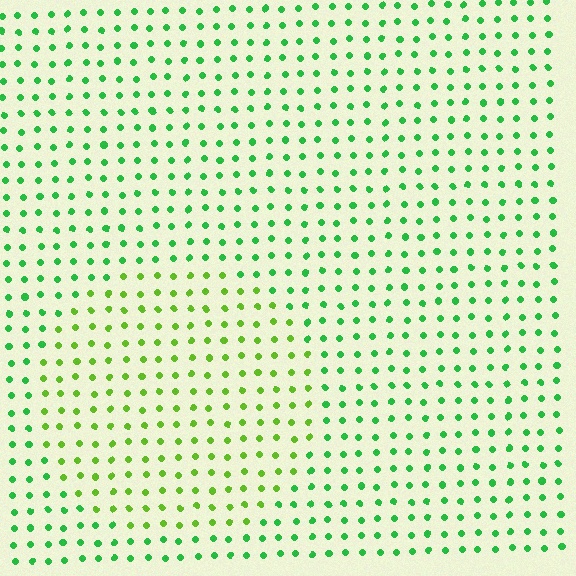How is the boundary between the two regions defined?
The boundary is defined purely by a slight shift in hue (about 34 degrees). Spacing, size, and orientation are identical on both sides.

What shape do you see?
I see a circle.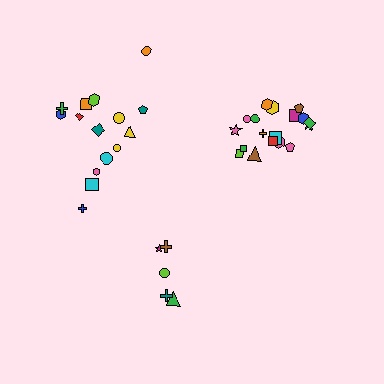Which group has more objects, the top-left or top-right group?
The top-right group.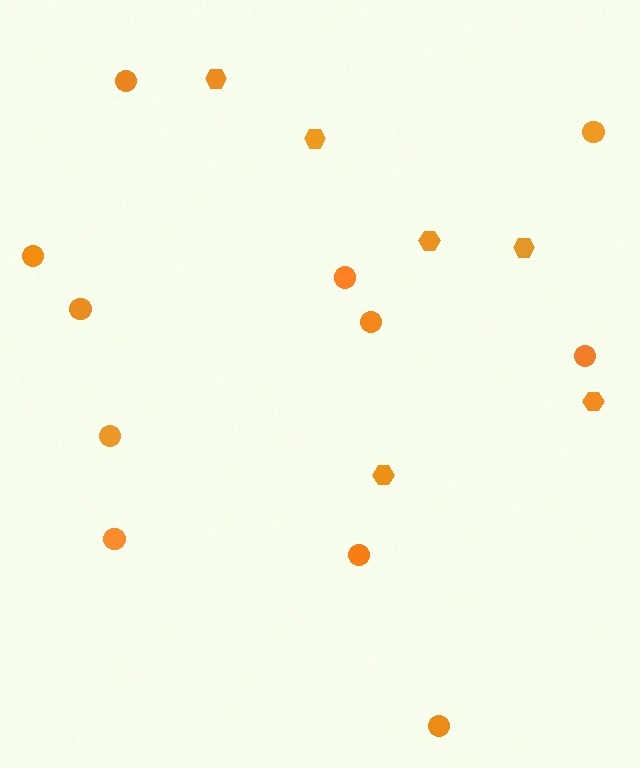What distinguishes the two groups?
There are 2 groups: one group of circles (11) and one group of hexagons (6).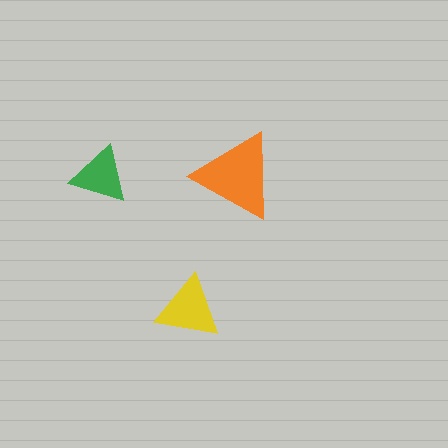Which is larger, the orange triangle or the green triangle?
The orange one.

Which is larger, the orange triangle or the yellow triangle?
The orange one.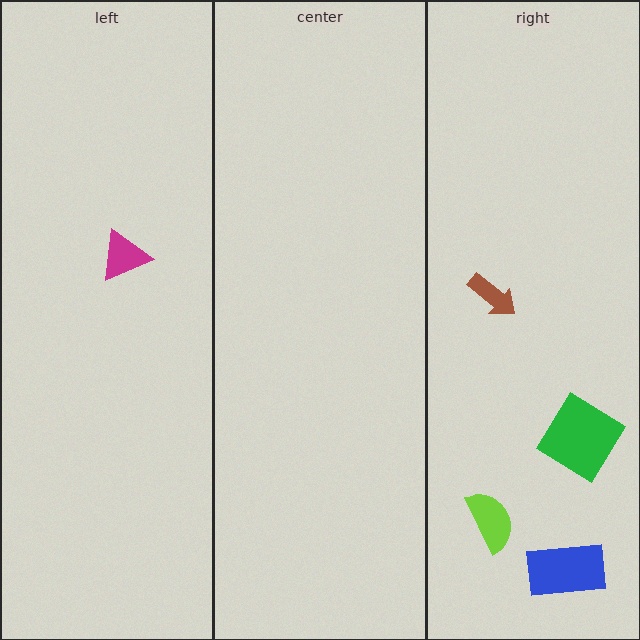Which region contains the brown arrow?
The right region.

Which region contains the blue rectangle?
The right region.